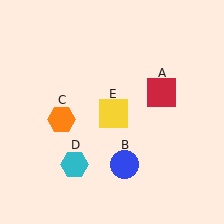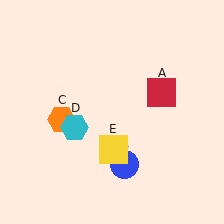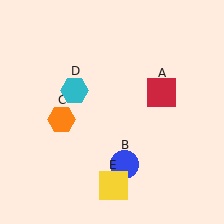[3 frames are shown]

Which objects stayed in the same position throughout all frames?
Red square (object A) and blue circle (object B) and orange hexagon (object C) remained stationary.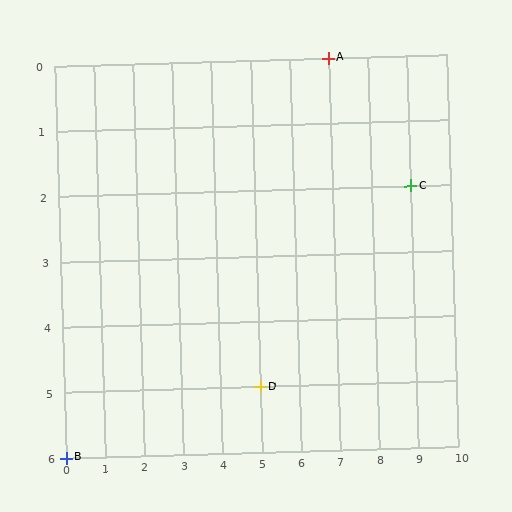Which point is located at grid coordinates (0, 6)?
Point B is at (0, 6).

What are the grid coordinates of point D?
Point D is at grid coordinates (5, 5).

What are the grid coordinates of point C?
Point C is at grid coordinates (9, 2).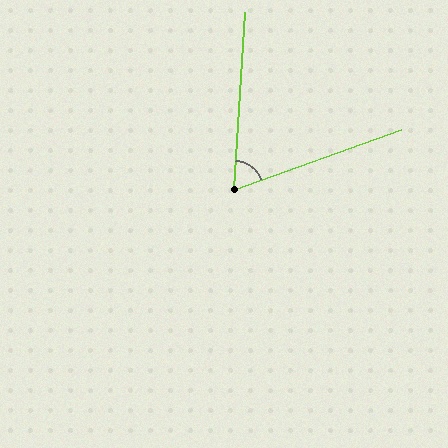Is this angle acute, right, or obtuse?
It is acute.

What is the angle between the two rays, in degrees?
Approximately 67 degrees.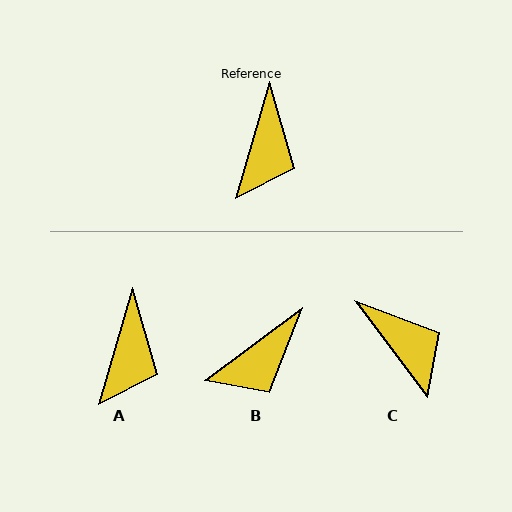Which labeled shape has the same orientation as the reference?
A.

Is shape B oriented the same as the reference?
No, it is off by about 37 degrees.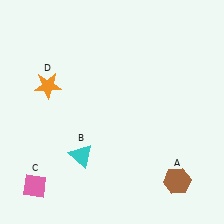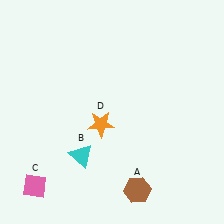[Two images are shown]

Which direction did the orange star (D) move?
The orange star (D) moved right.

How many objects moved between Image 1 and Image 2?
2 objects moved between the two images.